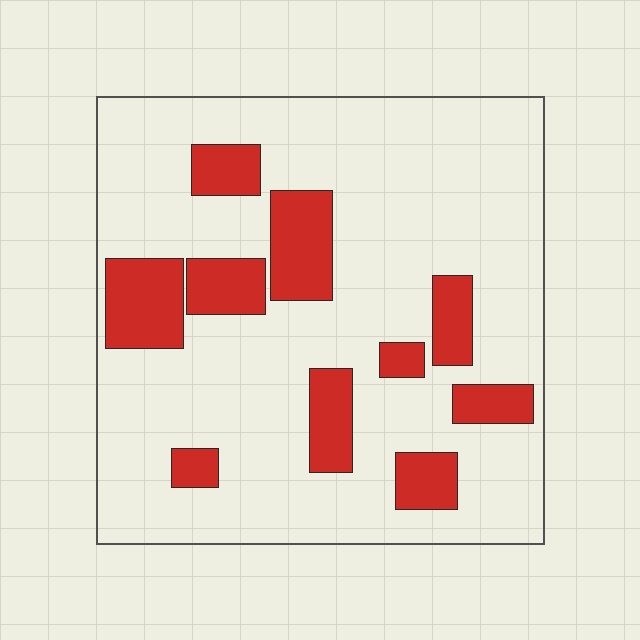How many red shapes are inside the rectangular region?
10.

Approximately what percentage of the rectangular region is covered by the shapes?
Approximately 20%.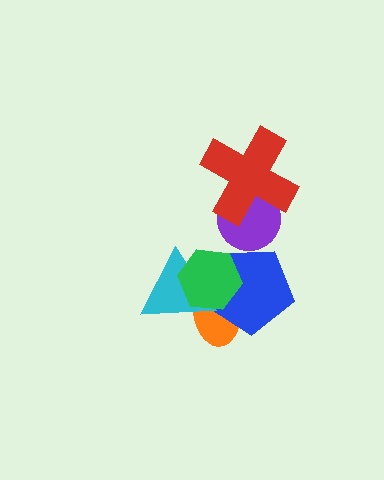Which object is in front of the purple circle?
The red cross is in front of the purple circle.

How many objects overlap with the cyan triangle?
3 objects overlap with the cyan triangle.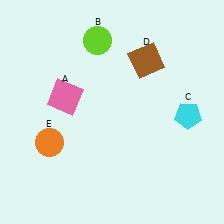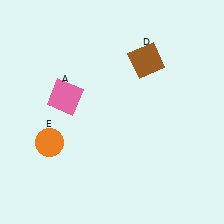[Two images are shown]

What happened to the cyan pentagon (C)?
The cyan pentagon (C) was removed in Image 2. It was in the bottom-right area of Image 1.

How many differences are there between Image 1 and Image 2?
There are 2 differences between the two images.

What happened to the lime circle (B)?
The lime circle (B) was removed in Image 2. It was in the top-left area of Image 1.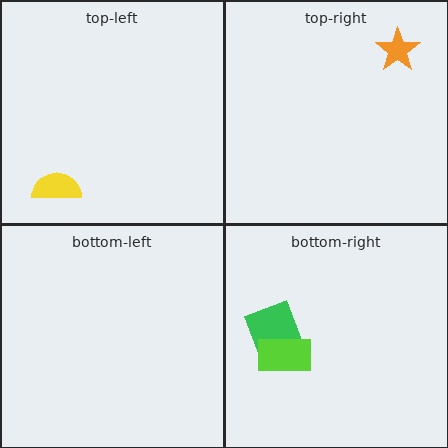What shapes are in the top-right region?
The orange star.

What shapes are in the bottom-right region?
The green square, the lime rectangle.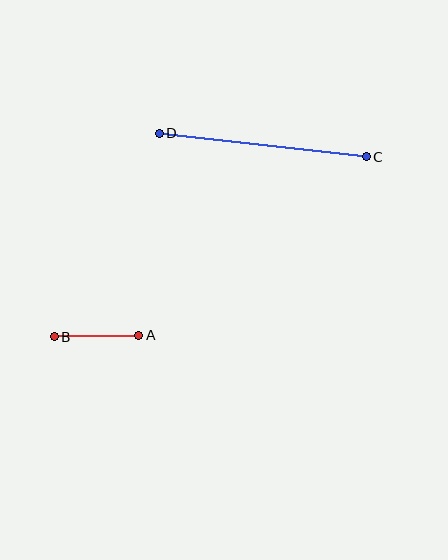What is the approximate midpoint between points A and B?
The midpoint is at approximately (96, 336) pixels.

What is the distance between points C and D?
The distance is approximately 208 pixels.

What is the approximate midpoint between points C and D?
The midpoint is at approximately (263, 145) pixels.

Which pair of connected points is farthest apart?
Points C and D are farthest apart.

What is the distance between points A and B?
The distance is approximately 85 pixels.